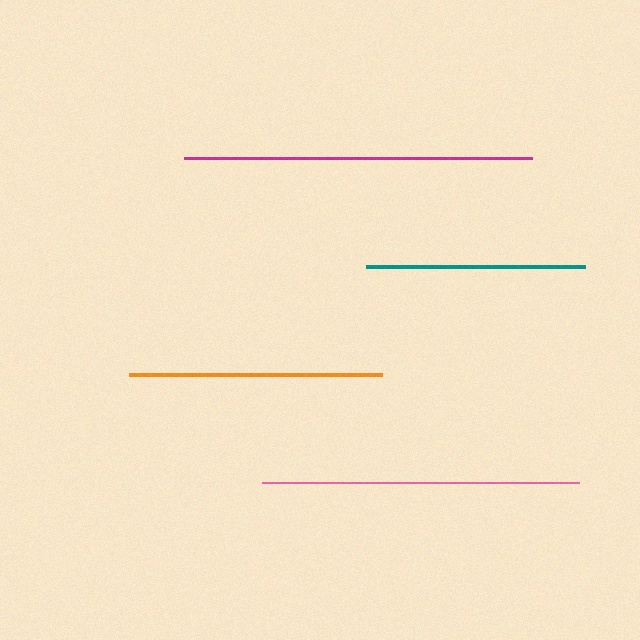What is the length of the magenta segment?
The magenta segment is approximately 348 pixels long.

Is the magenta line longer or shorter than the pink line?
The magenta line is longer than the pink line.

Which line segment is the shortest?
The teal line is the shortest at approximately 219 pixels.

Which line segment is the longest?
The magenta line is the longest at approximately 348 pixels.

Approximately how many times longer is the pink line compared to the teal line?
The pink line is approximately 1.5 times the length of the teal line.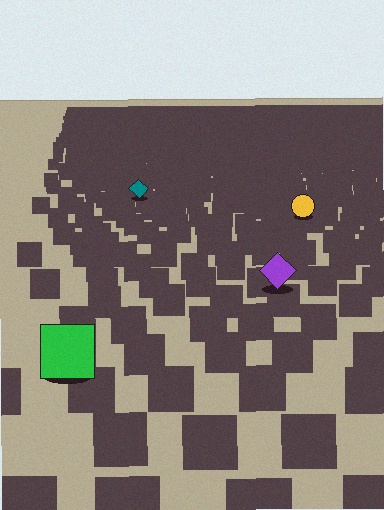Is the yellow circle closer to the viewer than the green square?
No. The green square is closer — you can tell from the texture gradient: the ground texture is coarser near it.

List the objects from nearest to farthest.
From nearest to farthest: the green square, the purple diamond, the yellow circle, the teal diamond.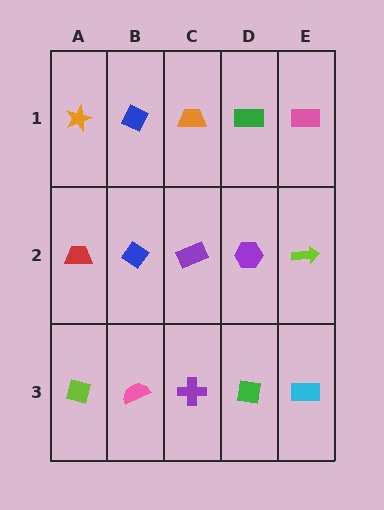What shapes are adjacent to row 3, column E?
A lime arrow (row 2, column E), a green square (row 3, column D).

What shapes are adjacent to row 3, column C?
A purple rectangle (row 2, column C), a pink semicircle (row 3, column B), a green square (row 3, column D).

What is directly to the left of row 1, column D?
An orange trapezoid.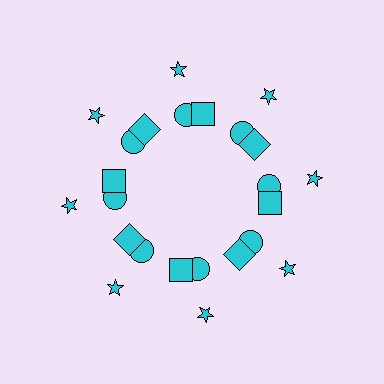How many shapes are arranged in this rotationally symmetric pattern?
There are 24 shapes, arranged in 8 groups of 3.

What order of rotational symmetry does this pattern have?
This pattern has 8-fold rotational symmetry.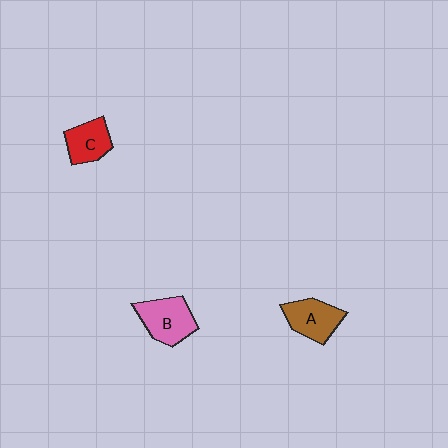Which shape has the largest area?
Shape B (pink).